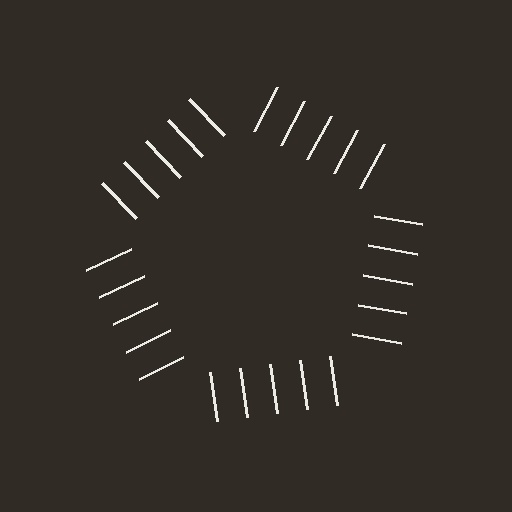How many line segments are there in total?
25 — 5 along each of the 5 edges.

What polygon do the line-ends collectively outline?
An illusory pentagon — the line segments terminate on its edges but no continuous stroke is drawn.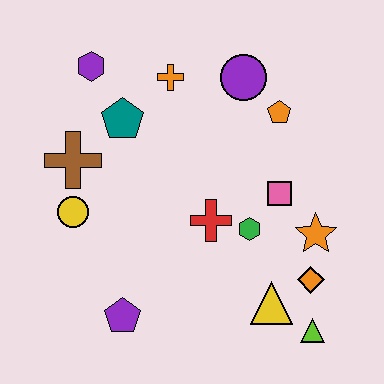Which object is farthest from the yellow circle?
The lime triangle is farthest from the yellow circle.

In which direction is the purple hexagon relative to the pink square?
The purple hexagon is to the left of the pink square.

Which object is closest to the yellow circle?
The brown cross is closest to the yellow circle.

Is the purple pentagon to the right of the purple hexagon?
Yes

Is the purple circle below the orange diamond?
No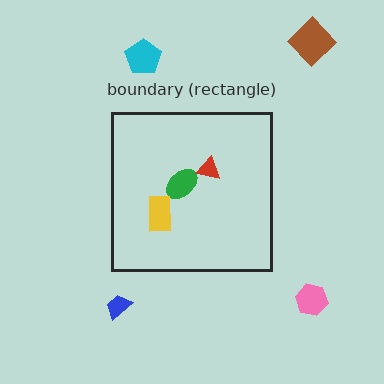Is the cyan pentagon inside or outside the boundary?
Outside.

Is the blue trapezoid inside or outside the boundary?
Outside.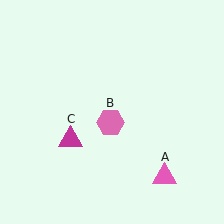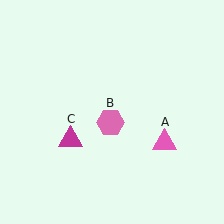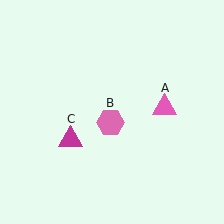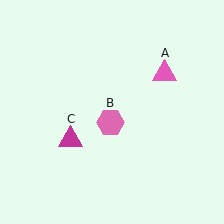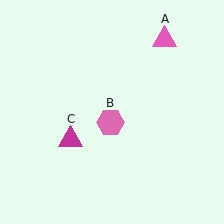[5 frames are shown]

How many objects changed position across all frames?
1 object changed position: pink triangle (object A).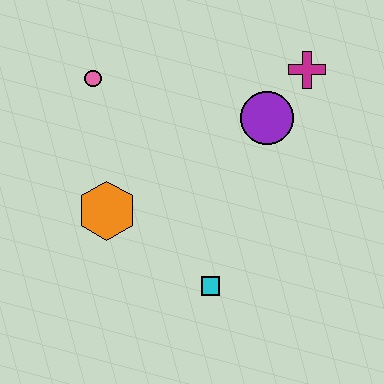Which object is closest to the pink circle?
The orange hexagon is closest to the pink circle.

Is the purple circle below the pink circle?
Yes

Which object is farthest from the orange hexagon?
The magenta cross is farthest from the orange hexagon.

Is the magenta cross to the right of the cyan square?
Yes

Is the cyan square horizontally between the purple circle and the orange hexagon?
Yes